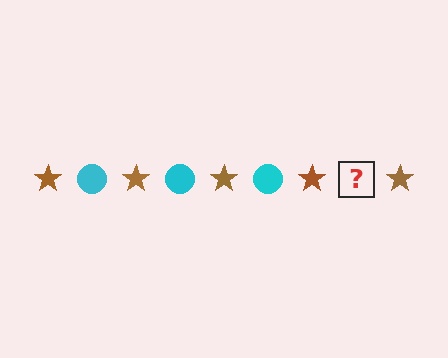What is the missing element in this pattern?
The missing element is a cyan circle.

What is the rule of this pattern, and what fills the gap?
The rule is that the pattern alternates between brown star and cyan circle. The gap should be filled with a cyan circle.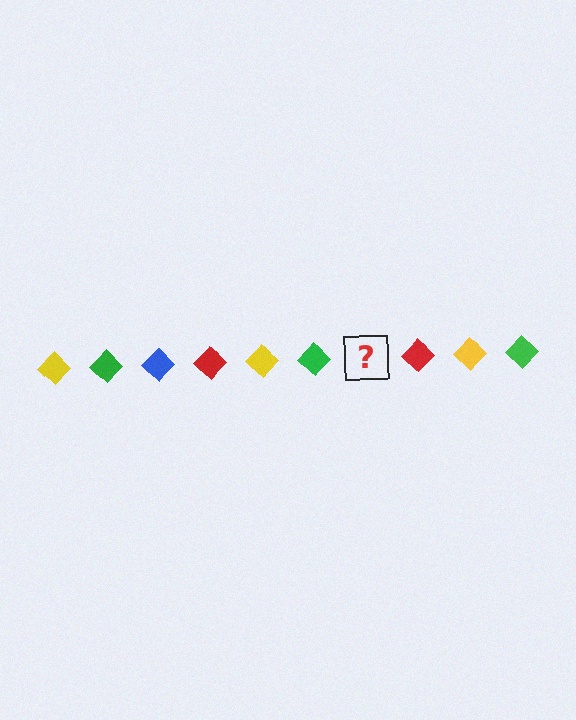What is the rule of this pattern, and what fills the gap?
The rule is that the pattern cycles through yellow, green, blue, red diamonds. The gap should be filled with a blue diamond.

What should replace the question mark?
The question mark should be replaced with a blue diamond.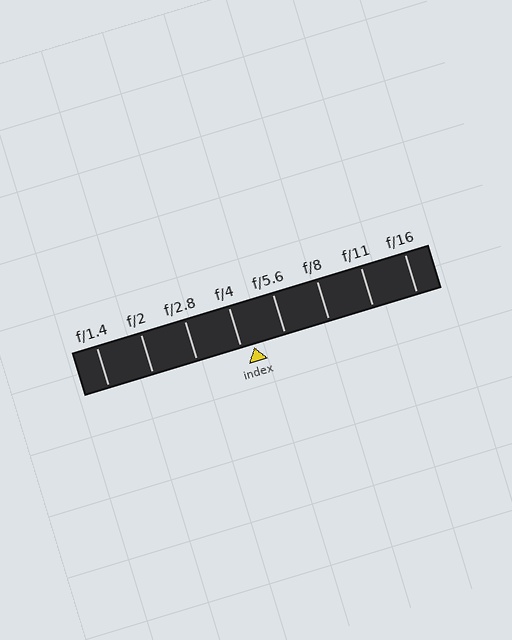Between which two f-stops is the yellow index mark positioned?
The index mark is between f/4 and f/5.6.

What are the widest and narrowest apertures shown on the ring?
The widest aperture shown is f/1.4 and the narrowest is f/16.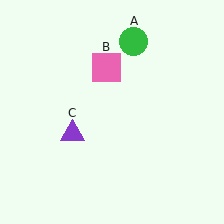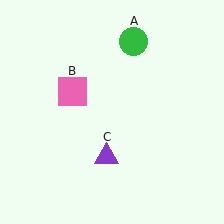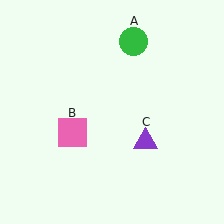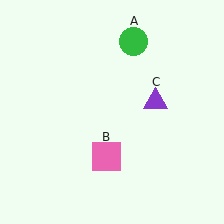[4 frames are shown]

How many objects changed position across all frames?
2 objects changed position: pink square (object B), purple triangle (object C).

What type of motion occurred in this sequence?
The pink square (object B), purple triangle (object C) rotated counterclockwise around the center of the scene.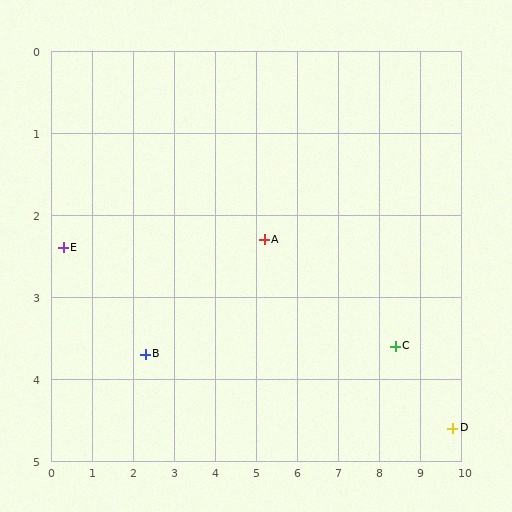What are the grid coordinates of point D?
Point D is at approximately (9.8, 4.6).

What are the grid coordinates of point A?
Point A is at approximately (5.2, 2.3).